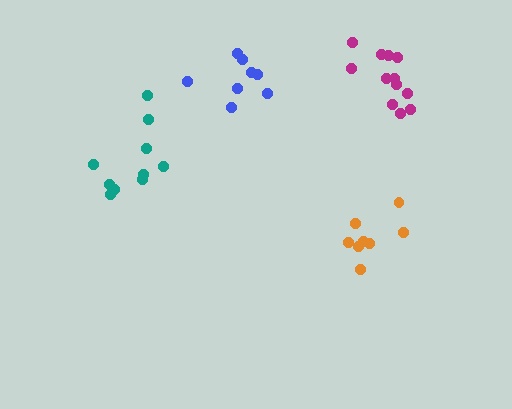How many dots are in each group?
Group 1: 10 dots, Group 2: 8 dots, Group 3: 12 dots, Group 4: 8 dots (38 total).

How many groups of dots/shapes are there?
There are 4 groups.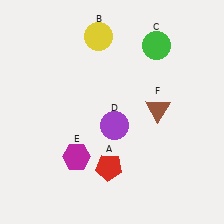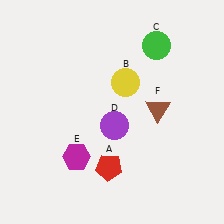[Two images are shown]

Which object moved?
The yellow circle (B) moved down.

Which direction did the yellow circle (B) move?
The yellow circle (B) moved down.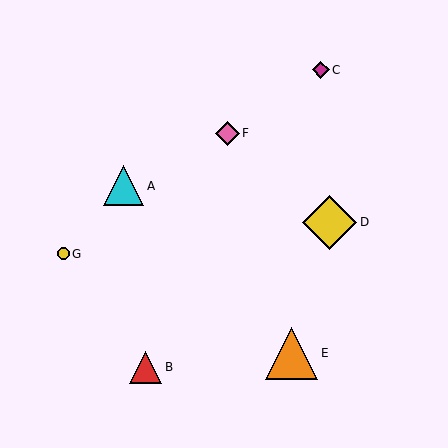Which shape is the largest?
The yellow diamond (labeled D) is the largest.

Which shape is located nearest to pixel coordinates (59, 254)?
The yellow circle (labeled G) at (63, 254) is nearest to that location.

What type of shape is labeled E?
Shape E is an orange triangle.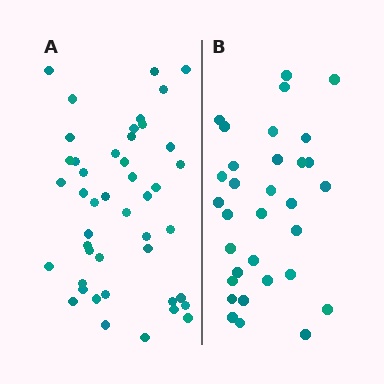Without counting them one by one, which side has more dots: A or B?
Region A (the left region) has more dots.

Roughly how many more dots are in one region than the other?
Region A has approximately 15 more dots than region B.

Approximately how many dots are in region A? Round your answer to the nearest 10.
About 40 dots. (The exact count is 45, which rounds to 40.)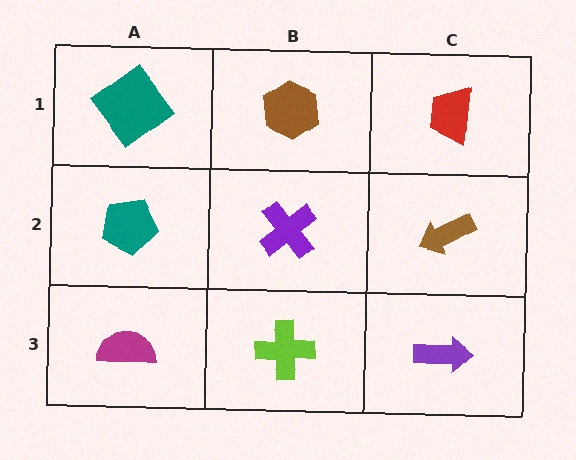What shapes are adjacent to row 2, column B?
A brown hexagon (row 1, column B), a lime cross (row 3, column B), a teal pentagon (row 2, column A), a brown arrow (row 2, column C).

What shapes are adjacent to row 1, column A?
A teal pentagon (row 2, column A), a brown hexagon (row 1, column B).